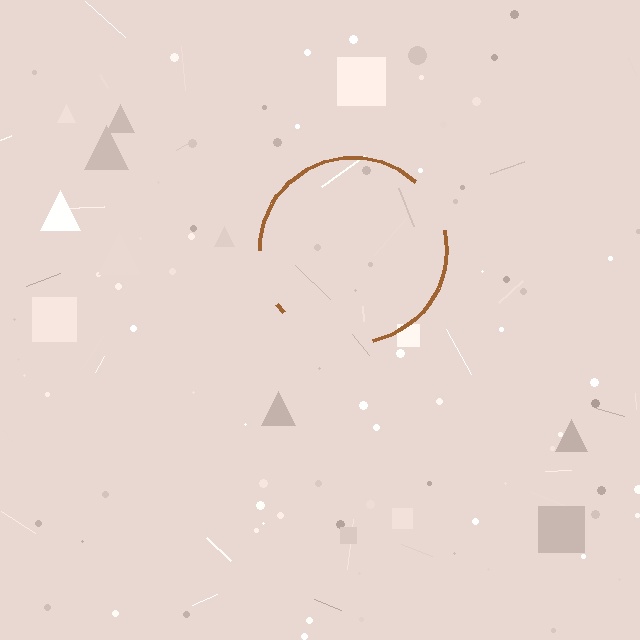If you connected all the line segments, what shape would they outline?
They would outline a circle.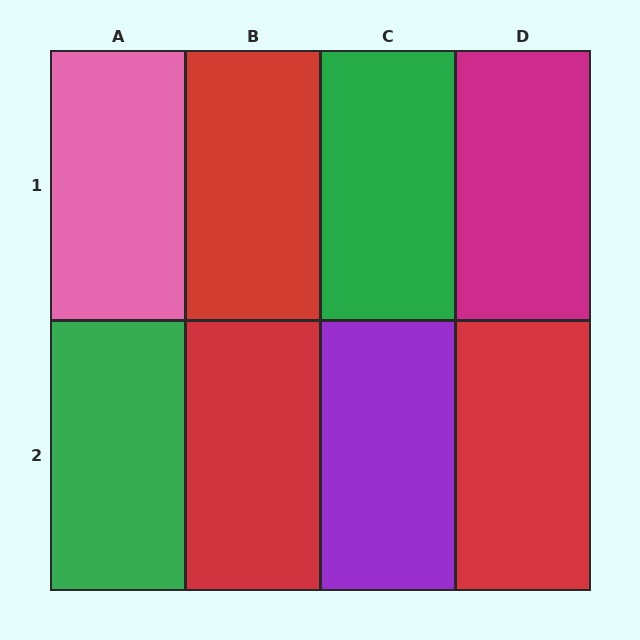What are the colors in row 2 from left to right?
Green, red, purple, red.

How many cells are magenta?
1 cell is magenta.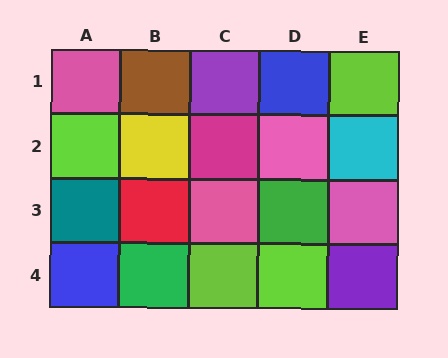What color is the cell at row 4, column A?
Blue.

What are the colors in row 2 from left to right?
Lime, yellow, magenta, pink, cyan.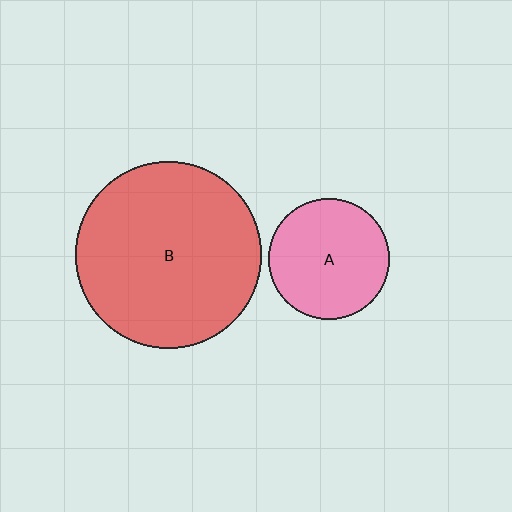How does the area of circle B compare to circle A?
Approximately 2.4 times.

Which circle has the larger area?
Circle B (red).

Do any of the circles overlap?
No, none of the circles overlap.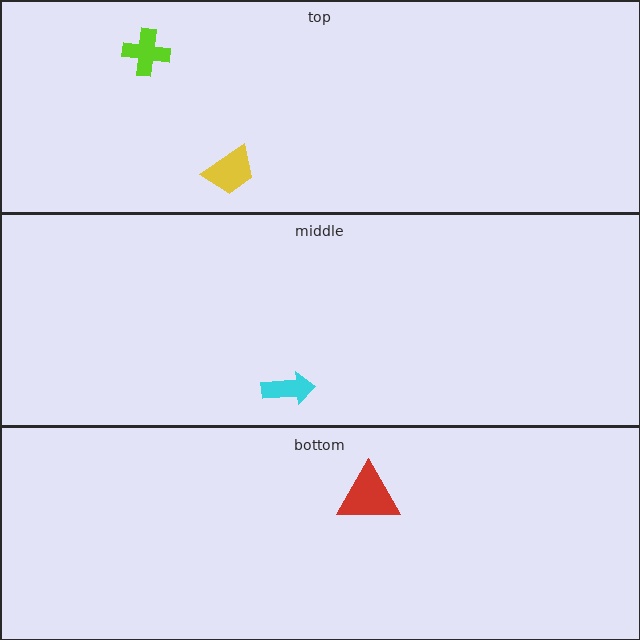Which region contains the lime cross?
The top region.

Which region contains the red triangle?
The bottom region.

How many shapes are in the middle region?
1.